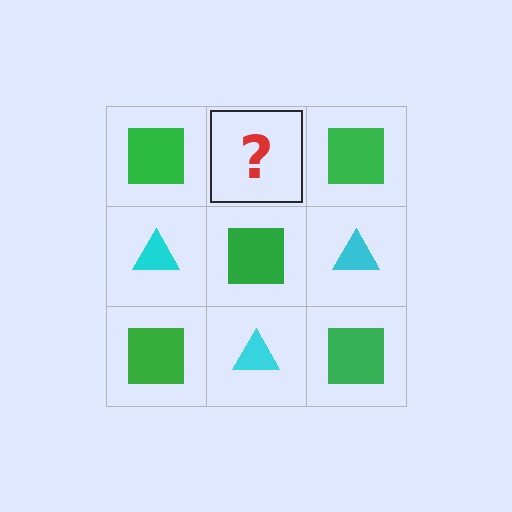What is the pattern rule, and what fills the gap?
The rule is that it alternates green square and cyan triangle in a checkerboard pattern. The gap should be filled with a cyan triangle.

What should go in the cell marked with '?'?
The missing cell should contain a cyan triangle.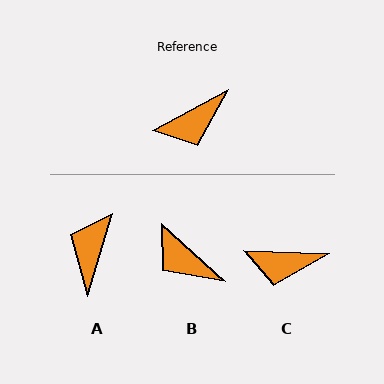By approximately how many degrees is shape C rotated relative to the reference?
Approximately 31 degrees clockwise.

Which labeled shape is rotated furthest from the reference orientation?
A, about 135 degrees away.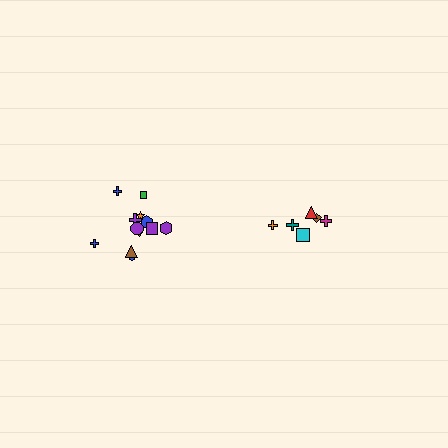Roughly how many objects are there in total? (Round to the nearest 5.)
Roughly 20 objects in total.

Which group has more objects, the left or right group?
The left group.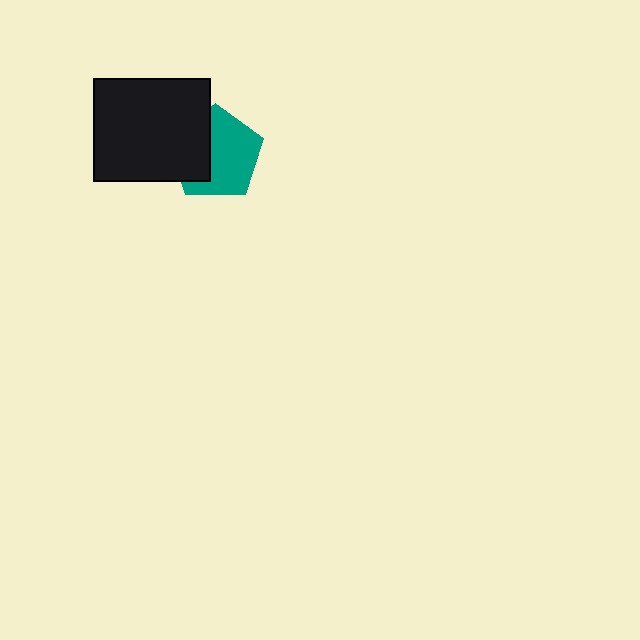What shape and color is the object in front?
The object in front is a black rectangle.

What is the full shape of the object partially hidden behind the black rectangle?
The partially hidden object is a teal pentagon.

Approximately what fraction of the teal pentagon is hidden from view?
Roughly 38% of the teal pentagon is hidden behind the black rectangle.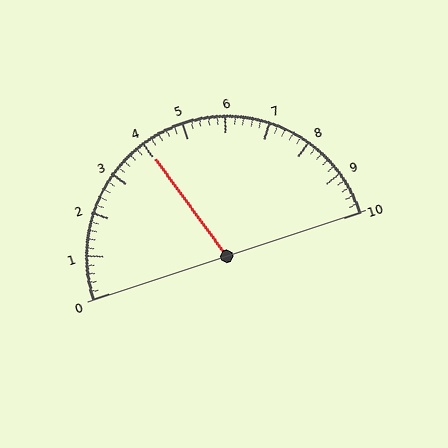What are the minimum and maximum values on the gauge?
The gauge ranges from 0 to 10.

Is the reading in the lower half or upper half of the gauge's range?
The reading is in the lower half of the range (0 to 10).